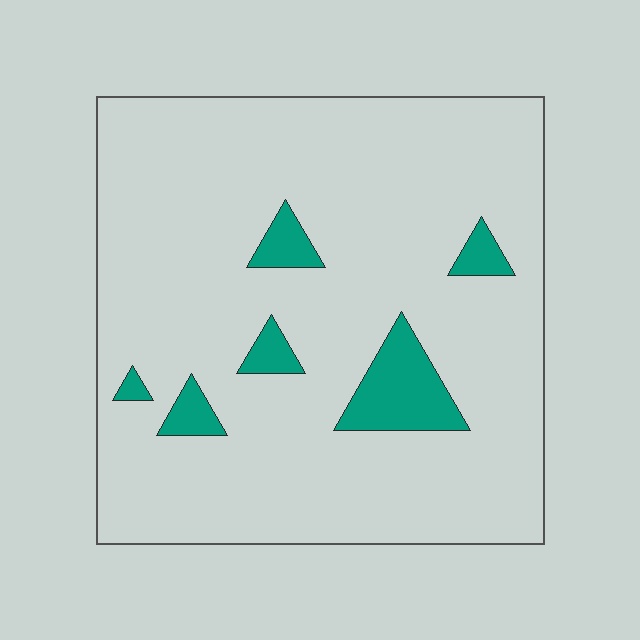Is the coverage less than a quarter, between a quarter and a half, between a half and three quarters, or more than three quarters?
Less than a quarter.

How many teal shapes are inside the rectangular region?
6.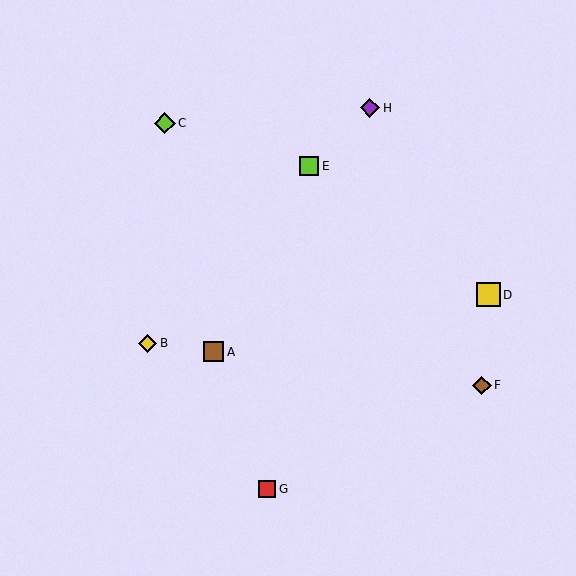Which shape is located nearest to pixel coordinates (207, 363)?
The brown square (labeled A) at (214, 352) is nearest to that location.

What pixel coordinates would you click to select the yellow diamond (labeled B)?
Click at (147, 343) to select the yellow diamond B.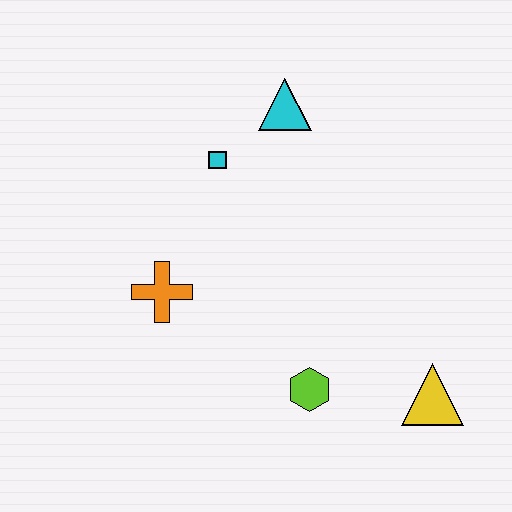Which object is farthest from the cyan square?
The yellow triangle is farthest from the cyan square.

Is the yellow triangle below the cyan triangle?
Yes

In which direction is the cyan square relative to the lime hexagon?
The cyan square is above the lime hexagon.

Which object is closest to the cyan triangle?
The cyan square is closest to the cyan triangle.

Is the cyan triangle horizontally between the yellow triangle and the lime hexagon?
No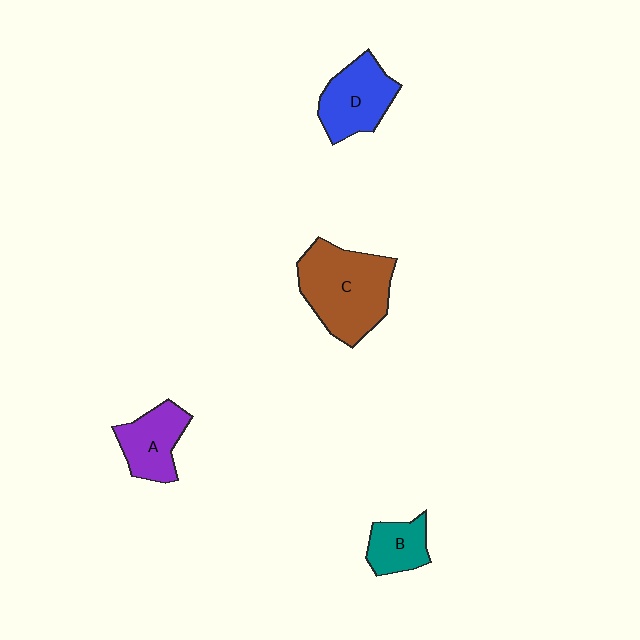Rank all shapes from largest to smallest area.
From largest to smallest: C (brown), D (blue), A (purple), B (teal).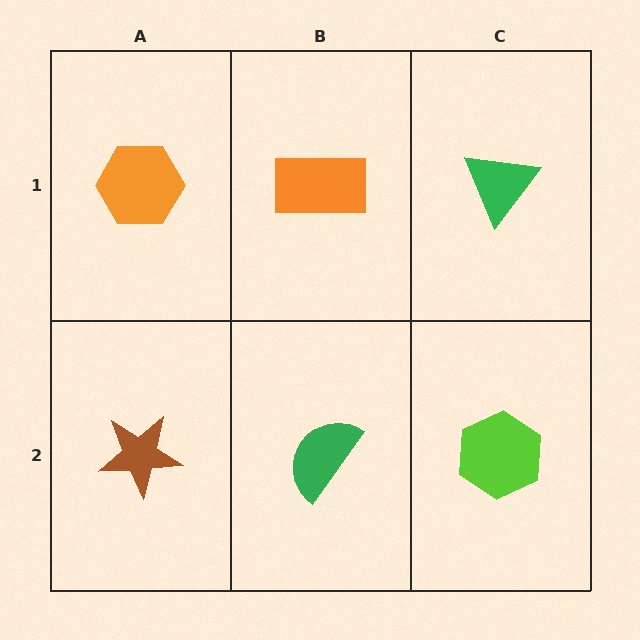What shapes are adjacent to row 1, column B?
A green semicircle (row 2, column B), an orange hexagon (row 1, column A), a green triangle (row 1, column C).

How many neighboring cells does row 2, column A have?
2.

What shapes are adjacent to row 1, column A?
A brown star (row 2, column A), an orange rectangle (row 1, column B).